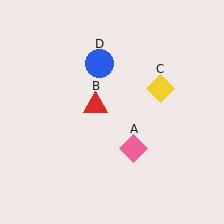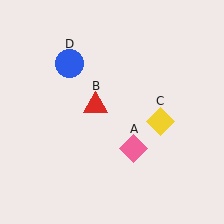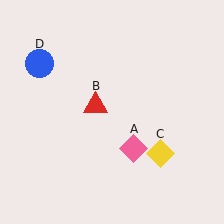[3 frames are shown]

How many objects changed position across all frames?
2 objects changed position: yellow diamond (object C), blue circle (object D).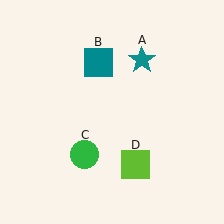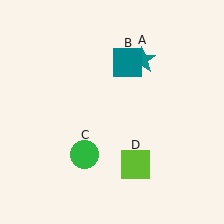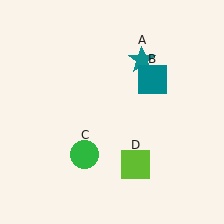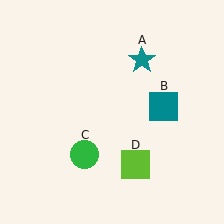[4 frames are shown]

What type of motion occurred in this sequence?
The teal square (object B) rotated clockwise around the center of the scene.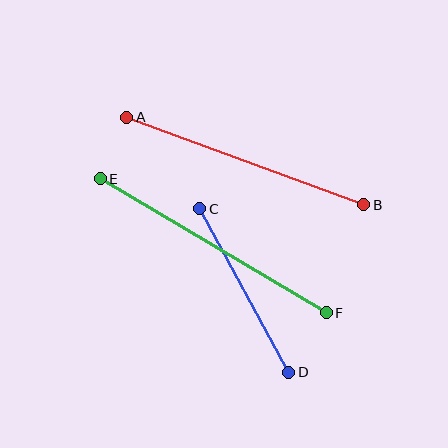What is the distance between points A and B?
The distance is approximately 253 pixels.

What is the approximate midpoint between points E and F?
The midpoint is at approximately (213, 246) pixels.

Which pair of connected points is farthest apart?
Points E and F are farthest apart.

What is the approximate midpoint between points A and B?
The midpoint is at approximately (245, 161) pixels.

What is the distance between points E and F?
The distance is approximately 262 pixels.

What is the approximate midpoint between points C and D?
The midpoint is at approximately (244, 291) pixels.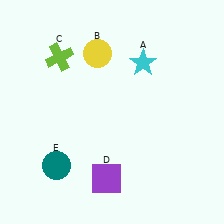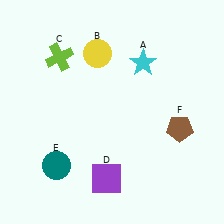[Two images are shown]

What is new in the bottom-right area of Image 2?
A brown pentagon (F) was added in the bottom-right area of Image 2.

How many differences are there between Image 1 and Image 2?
There is 1 difference between the two images.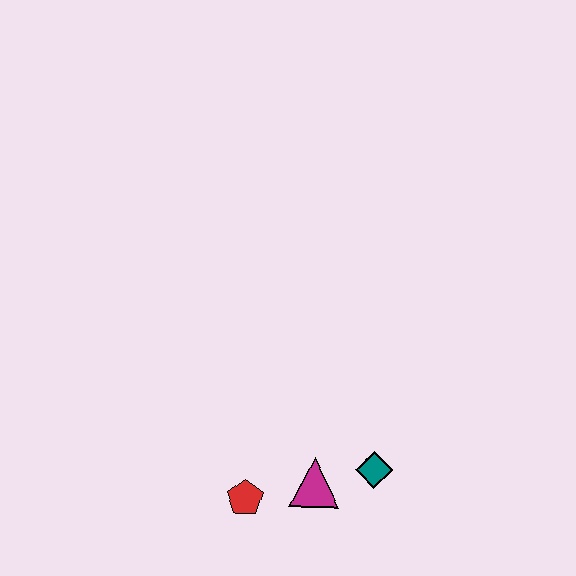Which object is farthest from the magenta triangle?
The red pentagon is farthest from the magenta triangle.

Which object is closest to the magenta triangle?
The teal diamond is closest to the magenta triangle.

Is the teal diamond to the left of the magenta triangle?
No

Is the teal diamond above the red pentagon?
Yes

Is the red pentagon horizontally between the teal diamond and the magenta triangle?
No